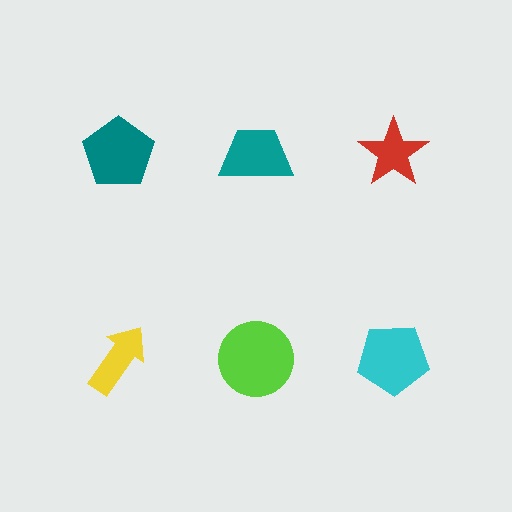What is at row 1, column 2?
A teal trapezoid.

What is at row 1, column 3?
A red star.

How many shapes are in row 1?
3 shapes.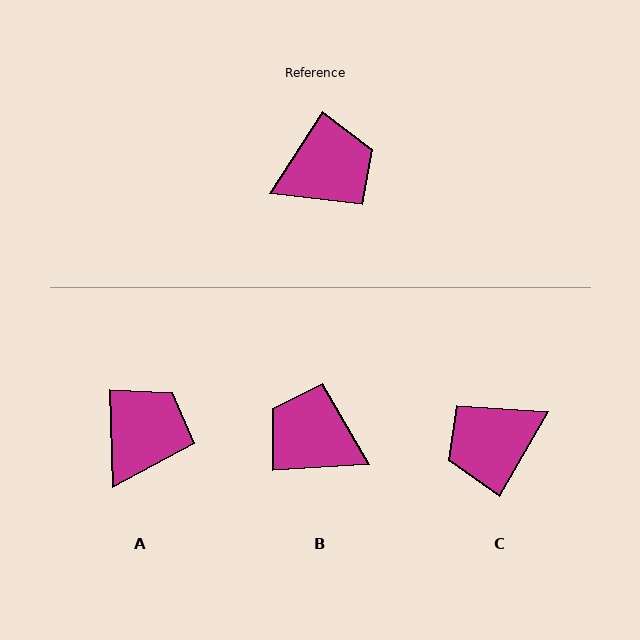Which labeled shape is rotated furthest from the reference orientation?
C, about 177 degrees away.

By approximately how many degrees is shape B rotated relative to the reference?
Approximately 127 degrees counter-clockwise.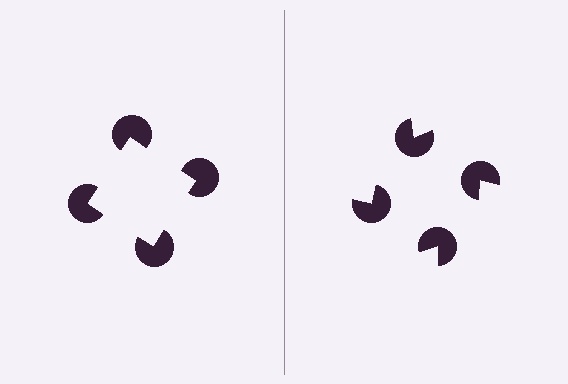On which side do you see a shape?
An illusory square appears on the left side. On the right side the wedge cuts are rotated, so no coherent shape forms.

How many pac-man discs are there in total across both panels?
8 — 4 on each side.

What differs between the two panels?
The pac-man discs are positioned identically on both sides; only the wedge orientations differ. On the left they align to a square; on the right they are misaligned.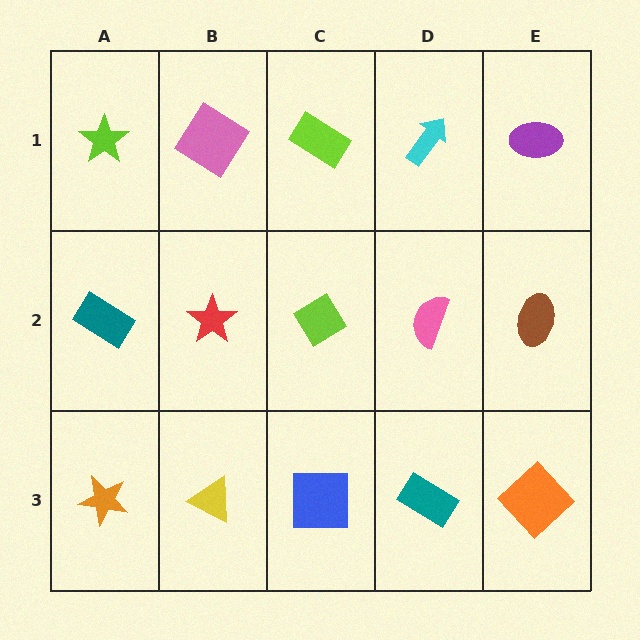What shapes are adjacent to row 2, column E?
A purple ellipse (row 1, column E), an orange diamond (row 3, column E), a pink semicircle (row 2, column D).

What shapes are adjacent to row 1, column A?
A teal rectangle (row 2, column A), a pink diamond (row 1, column B).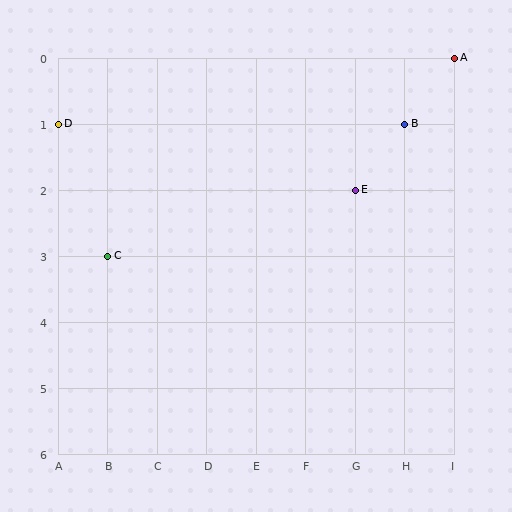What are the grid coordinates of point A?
Point A is at grid coordinates (I, 0).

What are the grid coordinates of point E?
Point E is at grid coordinates (G, 2).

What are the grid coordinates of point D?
Point D is at grid coordinates (A, 1).